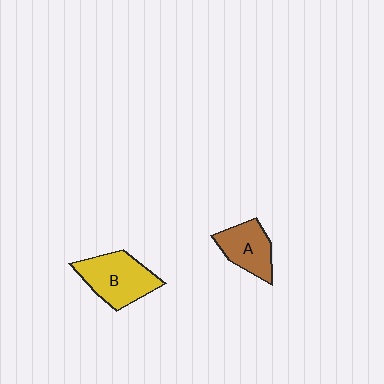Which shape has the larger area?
Shape B (yellow).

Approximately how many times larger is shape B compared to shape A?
Approximately 1.4 times.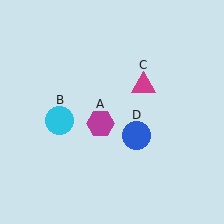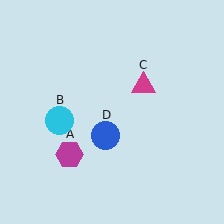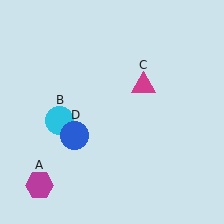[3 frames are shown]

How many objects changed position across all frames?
2 objects changed position: magenta hexagon (object A), blue circle (object D).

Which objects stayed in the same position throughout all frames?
Cyan circle (object B) and magenta triangle (object C) remained stationary.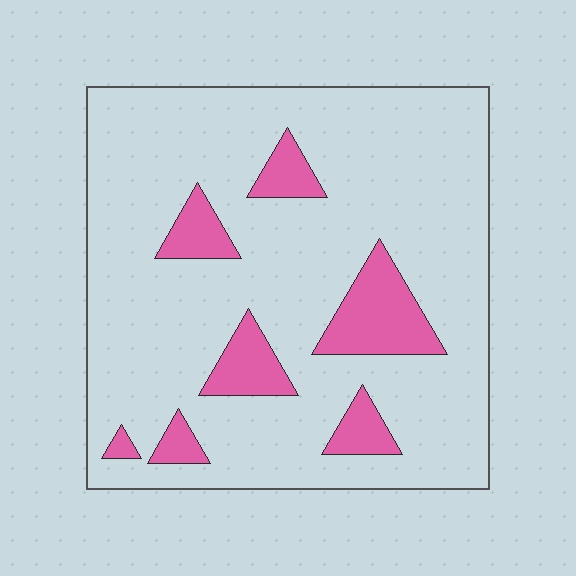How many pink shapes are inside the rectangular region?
7.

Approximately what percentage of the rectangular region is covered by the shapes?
Approximately 15%.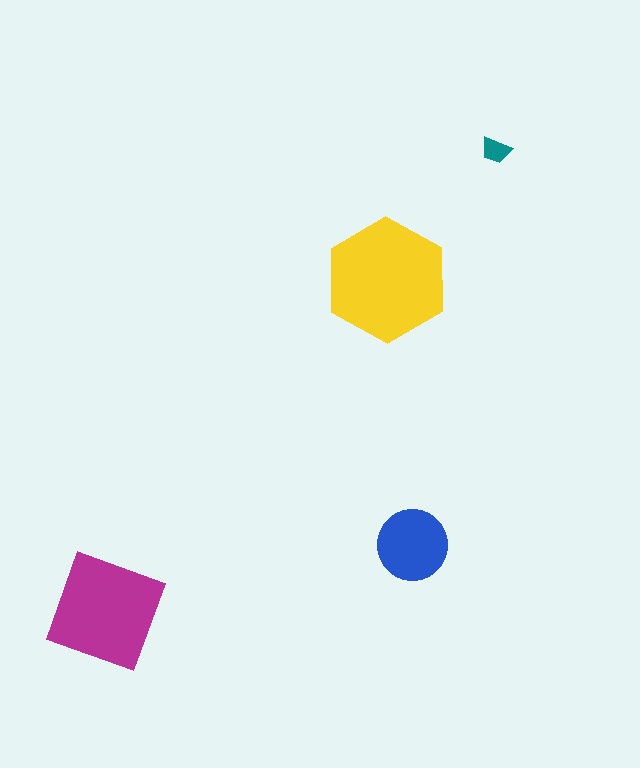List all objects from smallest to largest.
The teal trapezoid, the blue circle, the magenta square, the yellow hexagon.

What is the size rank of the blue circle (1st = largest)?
3rd.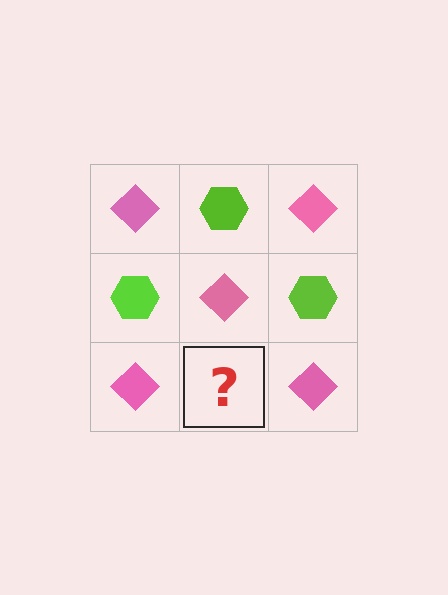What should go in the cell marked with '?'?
The missing cell should contain a lime hexagon.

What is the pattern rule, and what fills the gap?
The rule is that it alternates pink diamond and lime hexagon in a checkerboard pattern. The gap should be filled with a lime hexagon.